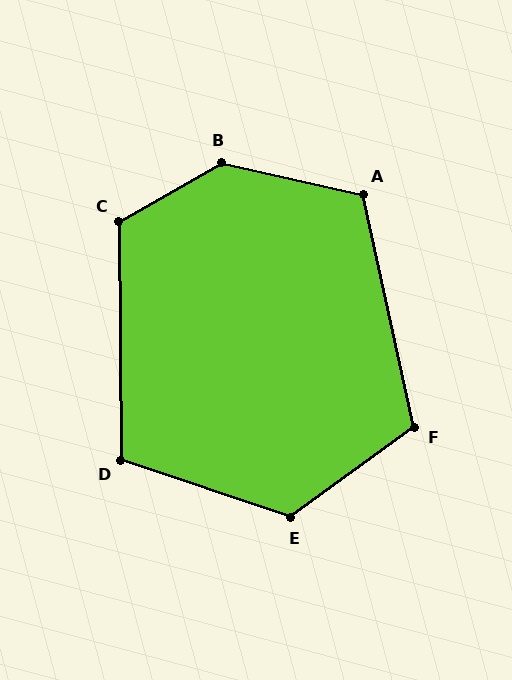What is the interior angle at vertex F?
Approximately 114 degrees (obtuse).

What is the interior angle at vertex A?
Approximately 115 degrees (obtuse).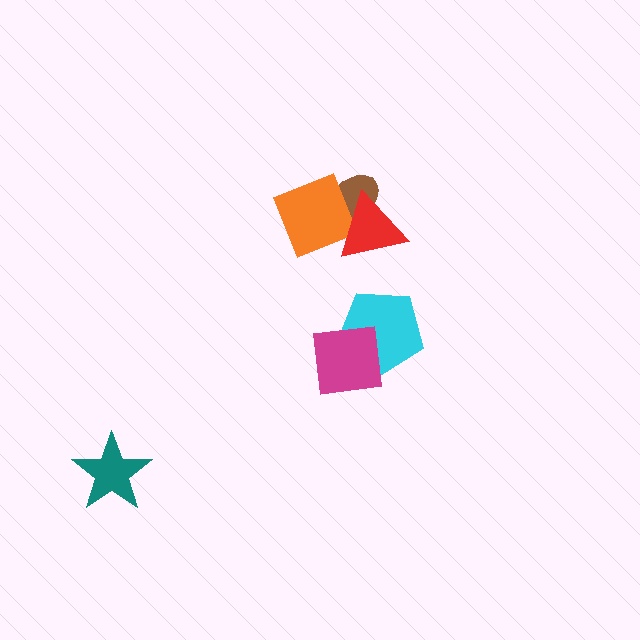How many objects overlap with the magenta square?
1 object overlaps with the magenta square.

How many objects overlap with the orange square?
2 objects overlap with the orange square.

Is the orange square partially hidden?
Yes, it is partially covered by another shape.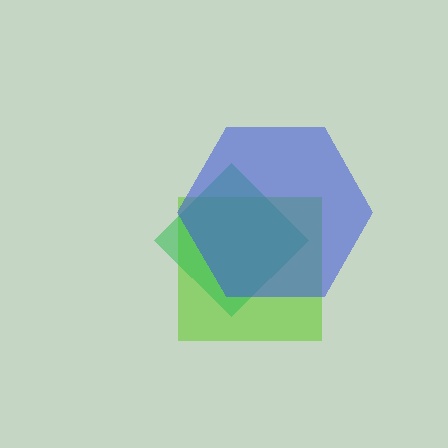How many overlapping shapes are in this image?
There are 3 overlapping shapes in the image.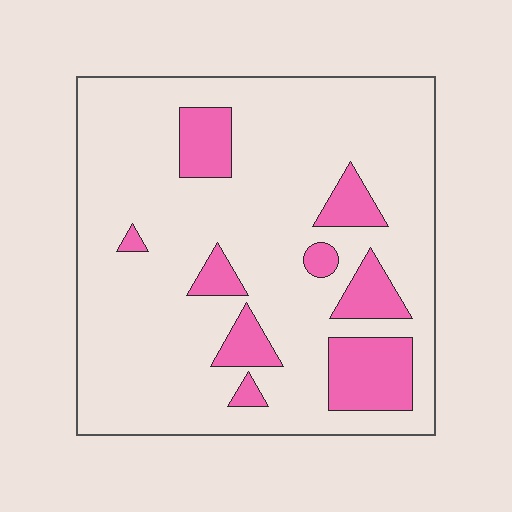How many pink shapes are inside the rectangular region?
9.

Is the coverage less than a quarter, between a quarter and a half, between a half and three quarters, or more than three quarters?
Less than a quarter.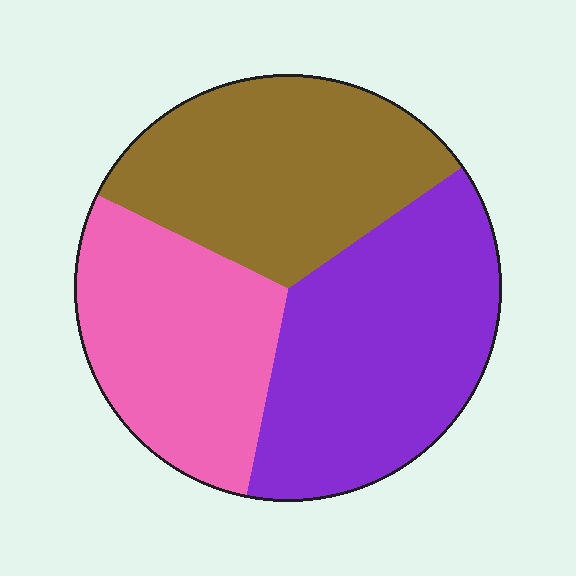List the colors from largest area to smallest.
From largest to smallest: purple, brown, pink.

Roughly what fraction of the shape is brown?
Brown covers about 35% of the shape.